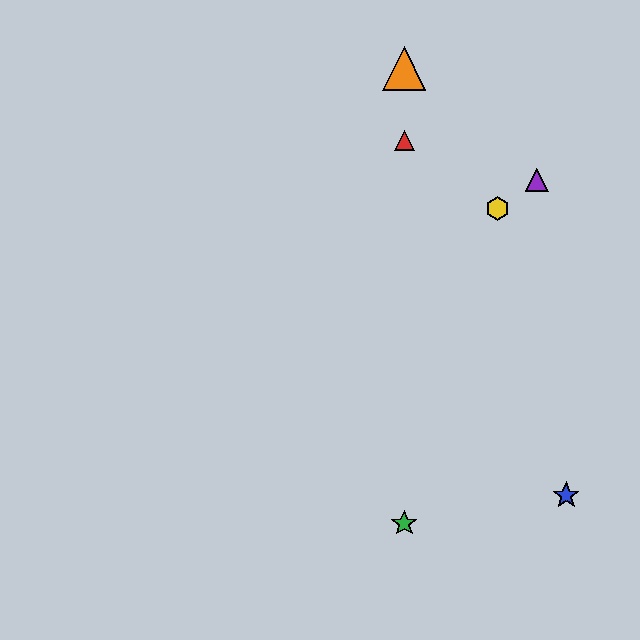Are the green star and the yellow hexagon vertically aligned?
No, the green star is at x≈404 and the yellow hexagon is at x≈498.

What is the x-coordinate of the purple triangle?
The purple triangle is at x≈537.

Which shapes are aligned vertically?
The red triangle, the green star, the orange triangle are aligned vertically.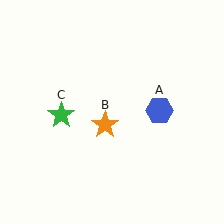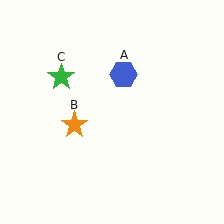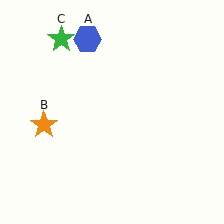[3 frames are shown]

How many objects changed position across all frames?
3 objects changed position: blue hexagon (object A), orange star (object B), green star (object C).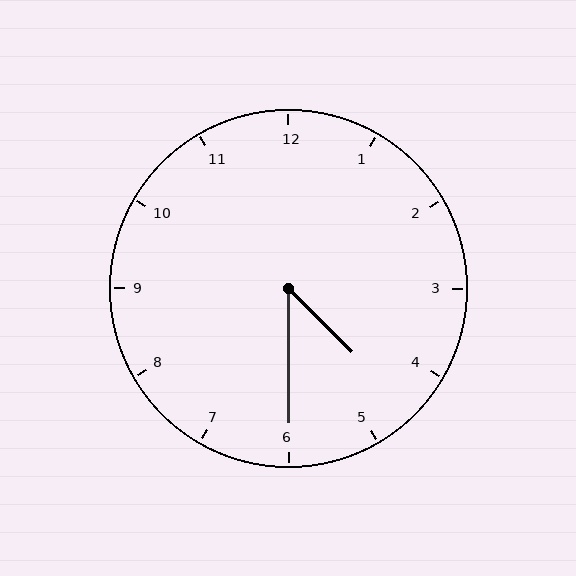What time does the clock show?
4:30.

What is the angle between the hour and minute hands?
Approximately 45 degrees.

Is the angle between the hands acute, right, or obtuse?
It is acute.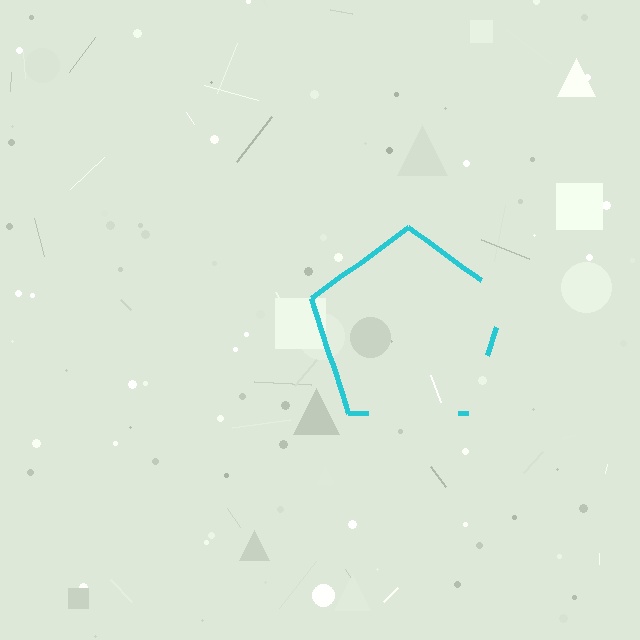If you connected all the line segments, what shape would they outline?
They would outline a pentagon.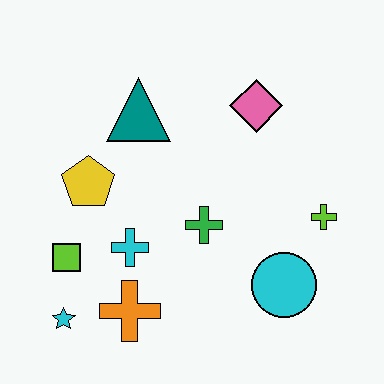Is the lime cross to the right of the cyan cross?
Yes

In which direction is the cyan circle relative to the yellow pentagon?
The cyan circle is to the right of the yellow pentagon.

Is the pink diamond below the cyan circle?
No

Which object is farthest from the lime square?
The lime cross is farthest from the lime square.